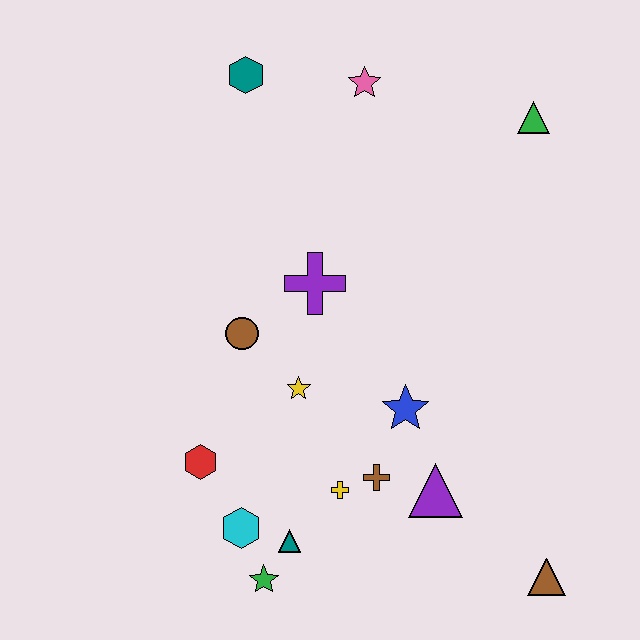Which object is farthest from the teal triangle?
The green triangle is farthest from the teal triangle.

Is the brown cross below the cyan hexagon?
No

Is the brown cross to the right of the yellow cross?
Yes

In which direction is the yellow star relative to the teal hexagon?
The yellow star is below the teal hexagon.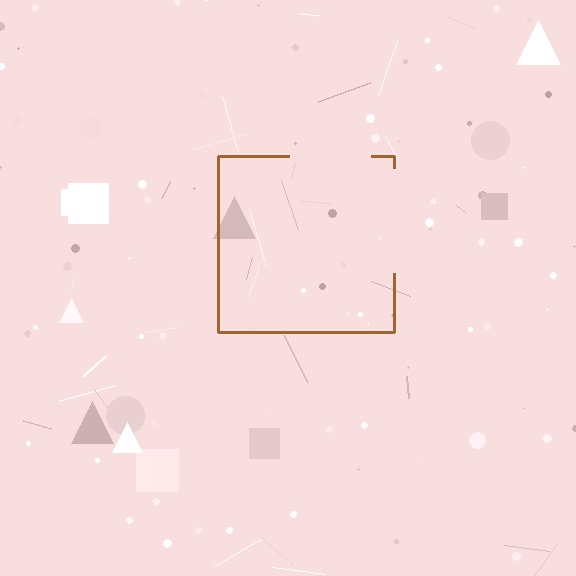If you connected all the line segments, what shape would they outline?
They would outline a square.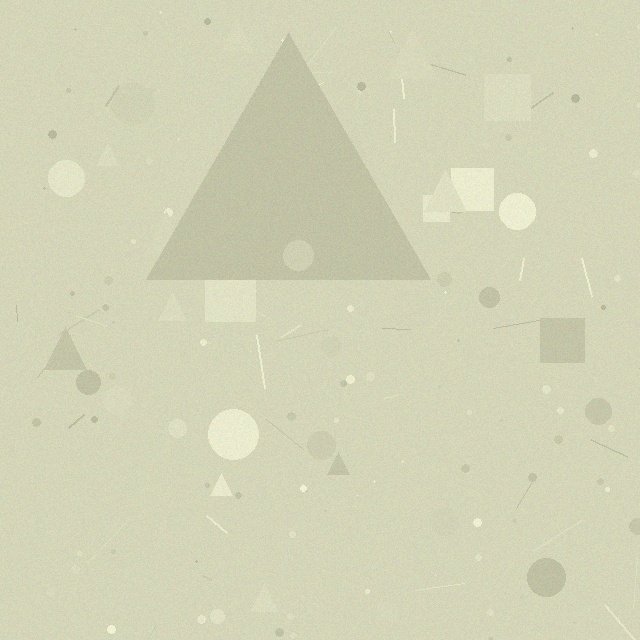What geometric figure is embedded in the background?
A triangle is embedded in the background.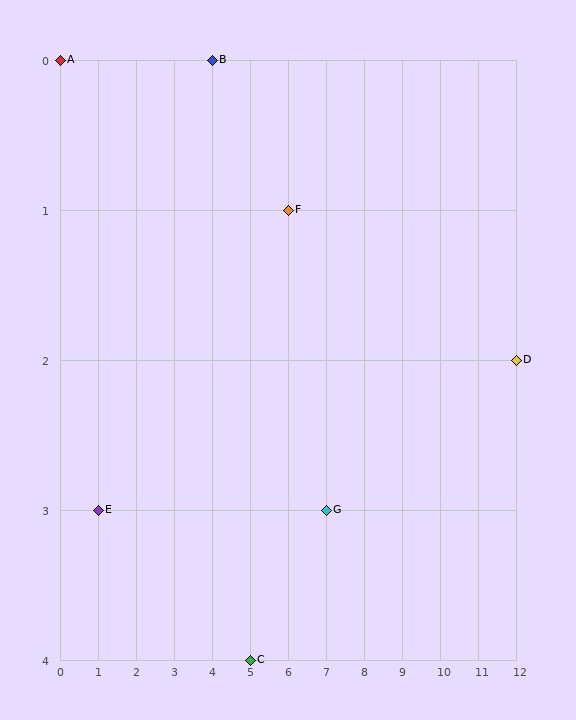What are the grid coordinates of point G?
Point G is at grid coordinates (7, 3).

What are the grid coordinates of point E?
Point E is at grid coordinates (1, 3).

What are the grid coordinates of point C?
Point C is at grid coordinates (5, 4).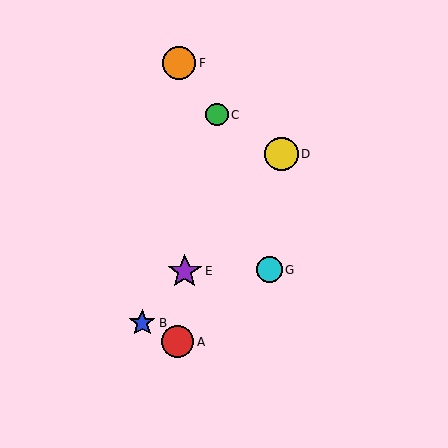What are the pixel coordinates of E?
Object E is at (185, 271).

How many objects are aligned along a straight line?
3 objects (B, D, E) are aligned along a straight line.